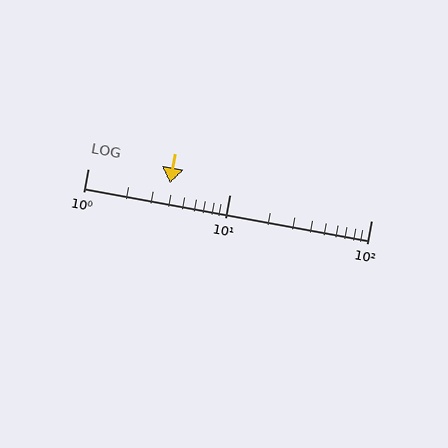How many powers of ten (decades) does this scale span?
The scale spans 2 decades, from 1 to 100.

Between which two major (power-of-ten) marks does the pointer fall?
The pointer is between 1 and 10.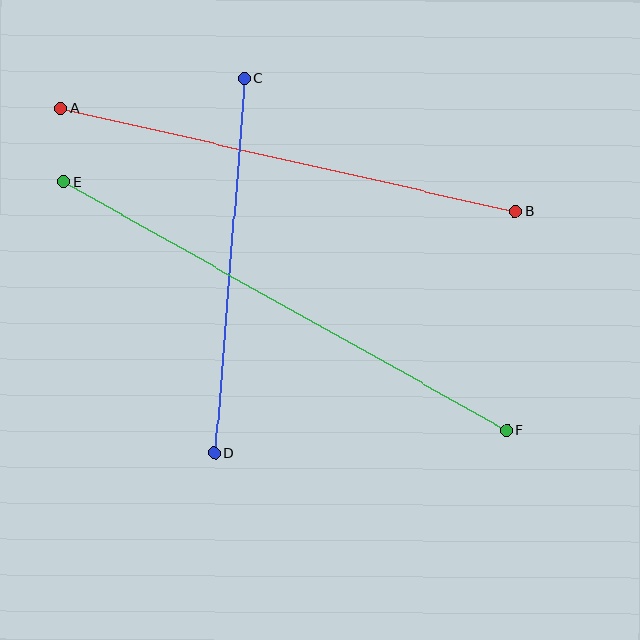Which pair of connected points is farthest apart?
Points E and F are farthest apart.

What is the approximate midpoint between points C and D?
The midpoint is at approximately (229, 265) pixels.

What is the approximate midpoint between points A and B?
The midpoint is at approximately (288, 160) pixels.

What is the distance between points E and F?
The distance is approximately 509 pixels.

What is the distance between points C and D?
The distance is approximately 376 pixels.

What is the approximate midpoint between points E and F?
The midpoint is at approximately (285, 306) pixels.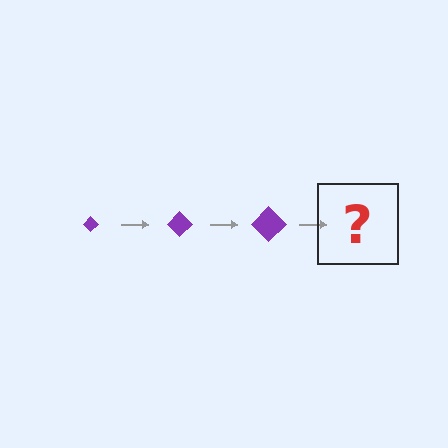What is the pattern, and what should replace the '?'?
The pattern is that the diamond gets progressively larger each step. The '?' should be a purple diamond, larger than the previous one.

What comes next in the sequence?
The next element should be a purple diamond, larger than the previous one.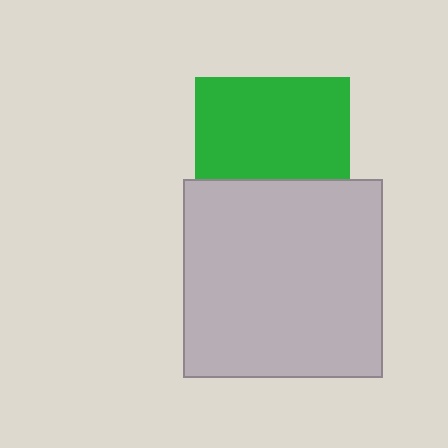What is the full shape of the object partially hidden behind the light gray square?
The partially hidden object is a green square.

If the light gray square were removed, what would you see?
You would see the complete green square.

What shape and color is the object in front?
The object in front is a light gray square.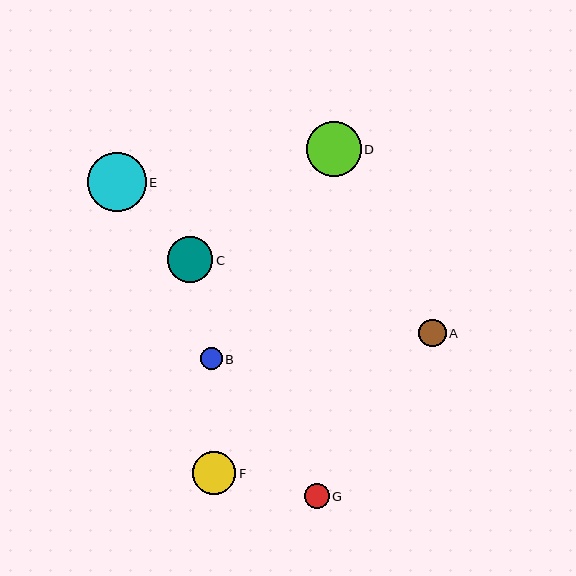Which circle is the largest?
Circle E is the largest with a size of approximately 59 pixels.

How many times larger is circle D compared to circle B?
Circle D is approximately 2.6 times the size of circle B.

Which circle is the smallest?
Circle B is the smallest with a size of approximately 22 pixels.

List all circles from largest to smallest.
From largest to smallest: E, D, C, F, A, G, B.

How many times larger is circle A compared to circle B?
Circle A is approximately 1.3 times the size of circle B.